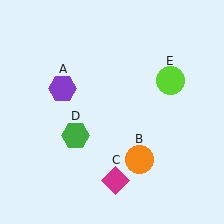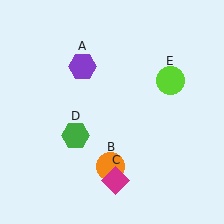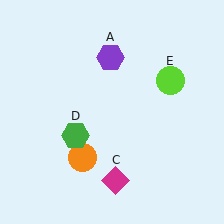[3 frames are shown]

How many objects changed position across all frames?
2 objects changed position: purple hexagon (object A), orange circle (object B).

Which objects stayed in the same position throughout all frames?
Magenta diamond (object C) and green hexagon (object D) and lime circle (object E) remained stationary.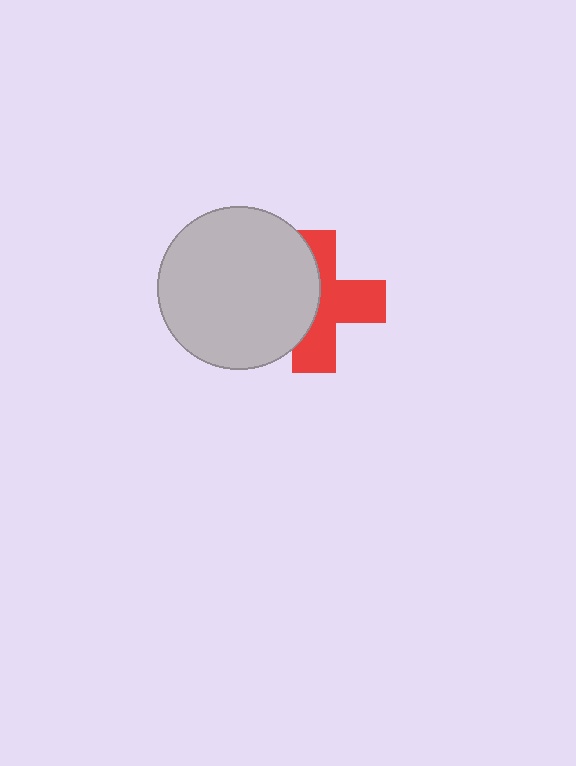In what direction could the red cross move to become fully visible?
The red cross could move right. That would shift it out from behind the light gray circle entirely.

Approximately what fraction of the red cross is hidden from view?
Roughly 44% of the red cross is hidden behind the light gray circle.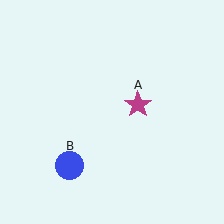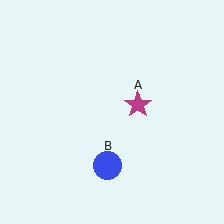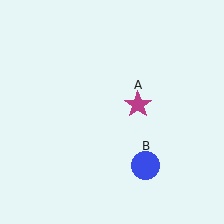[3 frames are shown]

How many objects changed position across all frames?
1 object changed position: blue circle (object B).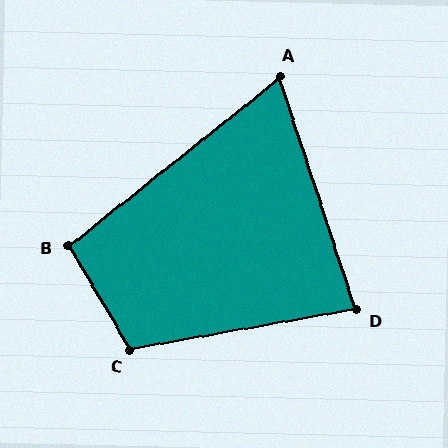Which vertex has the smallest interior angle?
A, at approximately 70 degrees.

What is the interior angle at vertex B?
Approximately 98 degrees (obtuse).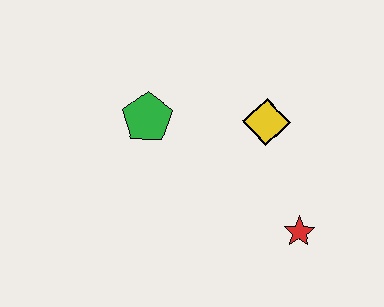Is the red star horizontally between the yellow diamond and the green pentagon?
No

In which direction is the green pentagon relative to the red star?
The green pentagon is to the left of the red star.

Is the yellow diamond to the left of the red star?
Yes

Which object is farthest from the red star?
The green pentagon is farthest from the red star.